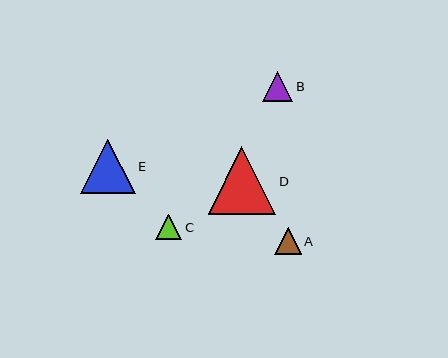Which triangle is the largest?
Triangle D is the largest with a size of approximately 67 pixels.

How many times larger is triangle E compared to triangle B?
Triangle E is approximately 1.8 times the size of triangle B.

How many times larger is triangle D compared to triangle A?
Triangle D is approximately 2.6 times the size of triangle A.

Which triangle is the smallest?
Triangle C is the smallest with a size of approximately 26 pixels.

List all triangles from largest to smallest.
From largest to smallest: D, E, B, A, C.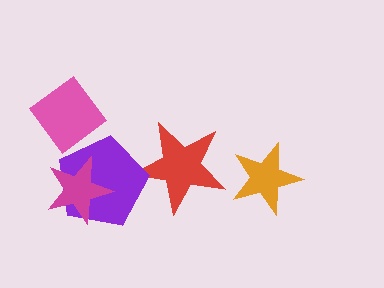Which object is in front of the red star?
The purple pentagon is in front of the red star.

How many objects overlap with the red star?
1 object overlaps with the red star.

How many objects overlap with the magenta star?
1 object overlaps with the magenta star.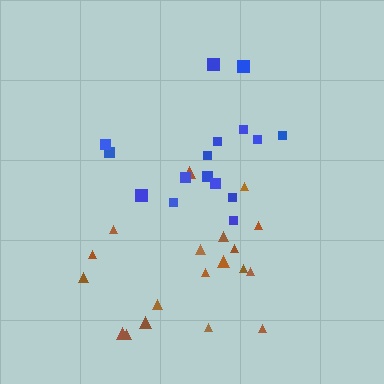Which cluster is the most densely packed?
Blue.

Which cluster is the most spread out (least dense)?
Brown.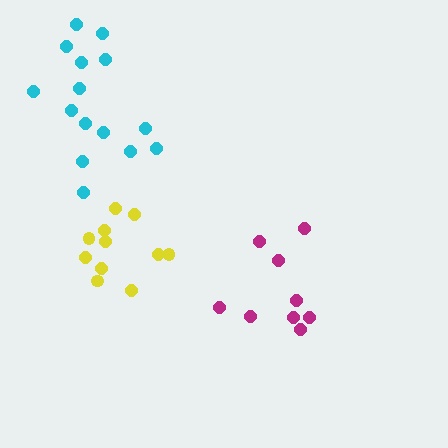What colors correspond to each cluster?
The clusters are colored: magenta, yellow, cyan.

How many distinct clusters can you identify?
There are 3 distinct clusters.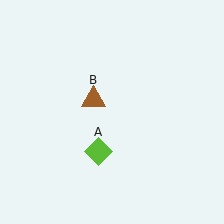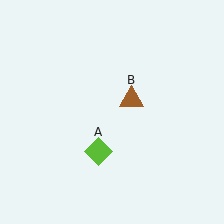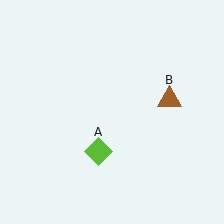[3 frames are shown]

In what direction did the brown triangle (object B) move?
The brown triangle (object B) moved right.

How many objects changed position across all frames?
1 object changed position: brown triangle (object B).